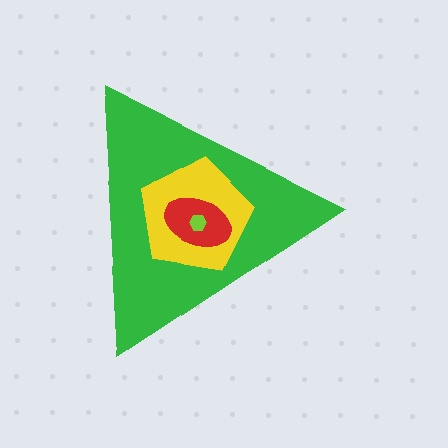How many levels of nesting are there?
4.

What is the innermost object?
The lime hexagon.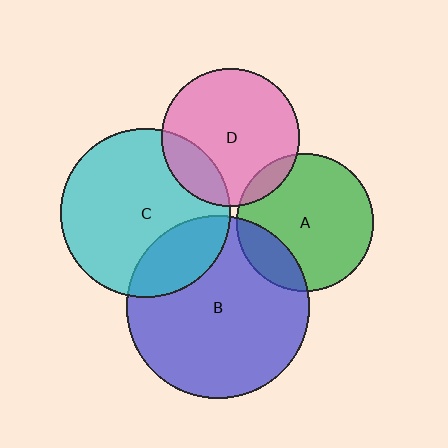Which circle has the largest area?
Circle B (blue).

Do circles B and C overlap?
Yes.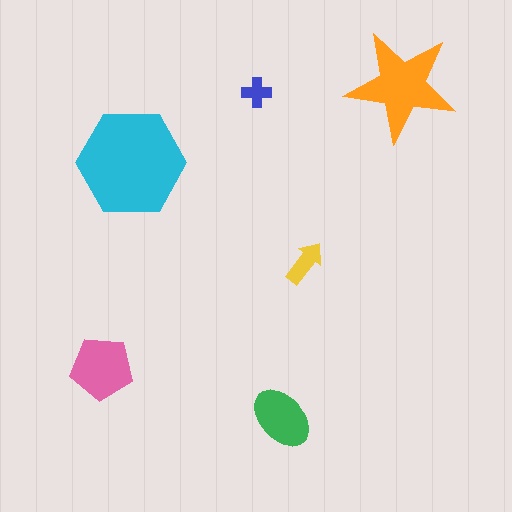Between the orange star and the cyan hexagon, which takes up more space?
The cyan hexagon.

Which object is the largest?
The cyan hexagon.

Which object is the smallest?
The blue cross.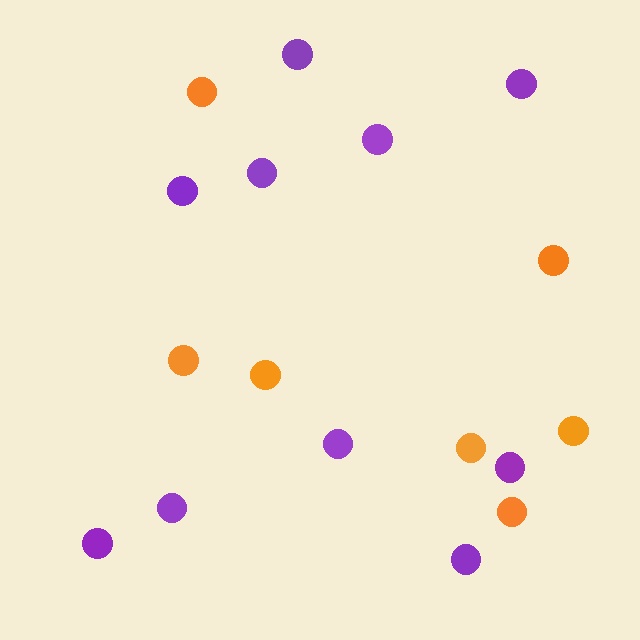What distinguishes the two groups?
There are 2 groups: one group of orange circles (7) and one group of purple circles (10).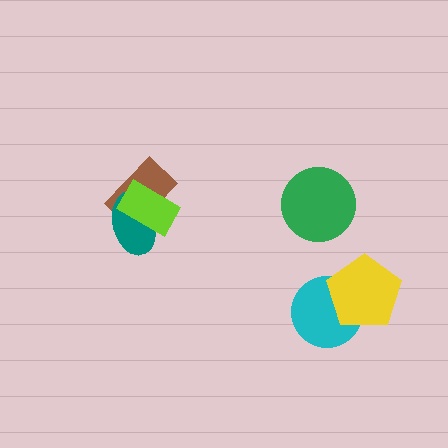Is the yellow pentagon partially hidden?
No, no other shape covers it.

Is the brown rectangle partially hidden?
Yes, it is partially covered by another shape.